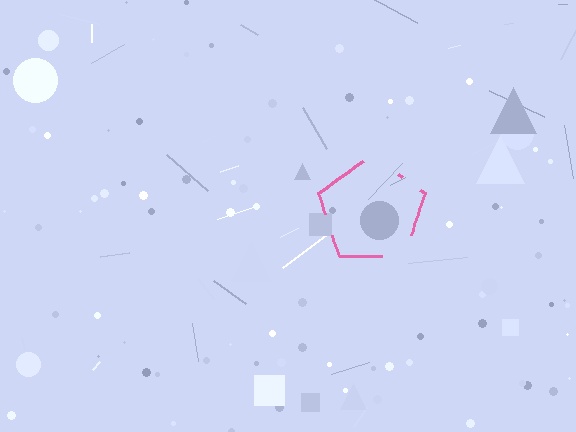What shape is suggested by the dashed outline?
The dashed outline suggests a pentagon.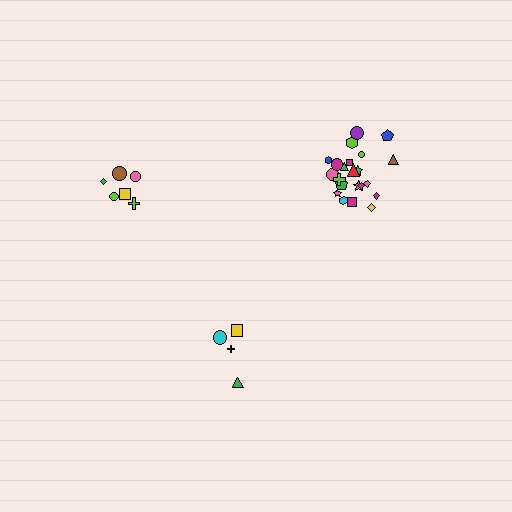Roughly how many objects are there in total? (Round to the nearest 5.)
Roughly 30 objects in total.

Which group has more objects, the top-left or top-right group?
The top-right group.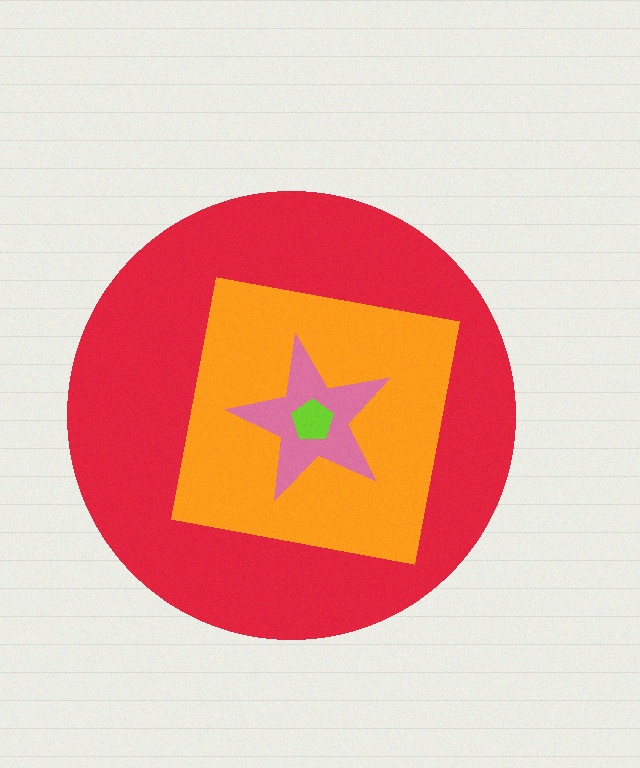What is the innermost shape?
The lime pentagon.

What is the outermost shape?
The red circle.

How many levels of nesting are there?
4.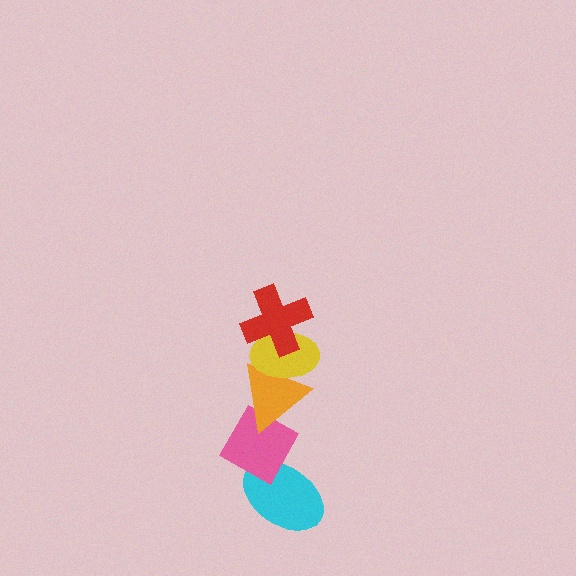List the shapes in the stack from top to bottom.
From top to bottom: the red cross, the yellow ellipse, the orange triangle, the pink diamond, the cyan ellipse.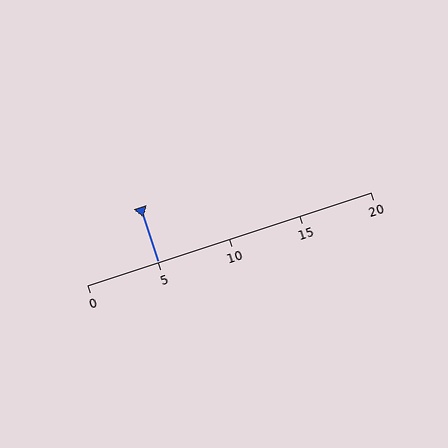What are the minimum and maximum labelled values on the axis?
The axis runs from 0 to 20.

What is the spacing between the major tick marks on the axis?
The major ticks are spaced 5 apart.